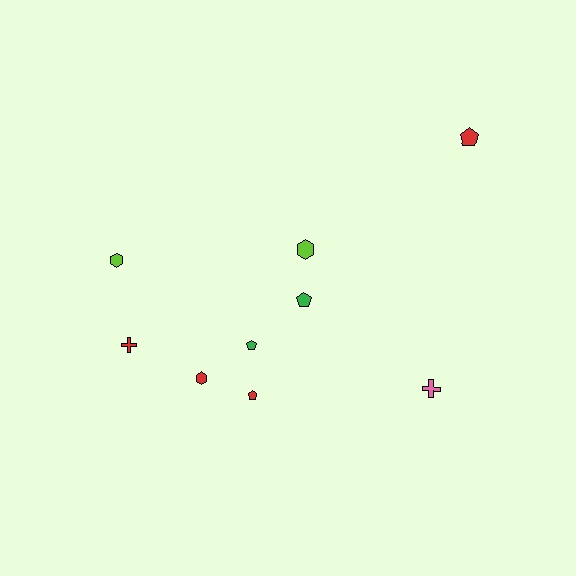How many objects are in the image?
There are 9 objects.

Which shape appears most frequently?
Pentagon, with 4 objects.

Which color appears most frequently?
Red, with 4 objects.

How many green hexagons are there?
There are no green hexagons.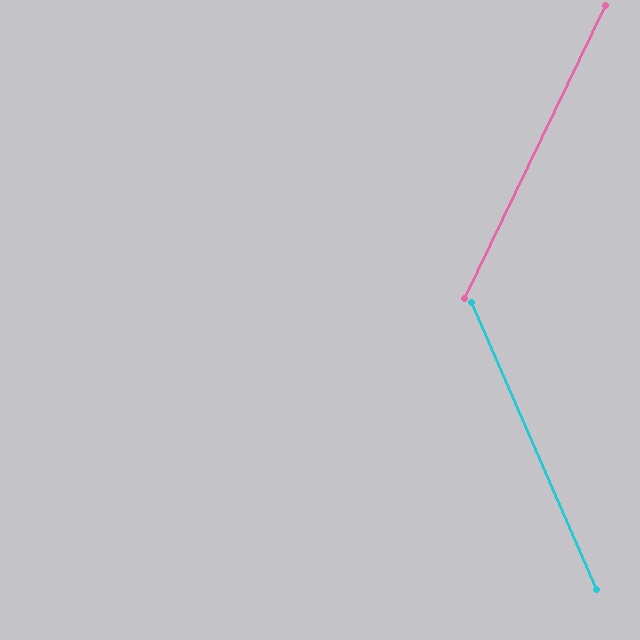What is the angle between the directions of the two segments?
Approximately 49 degrees.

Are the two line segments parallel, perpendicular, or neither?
Neither parallel nor perpendicular — they differ by about 49°.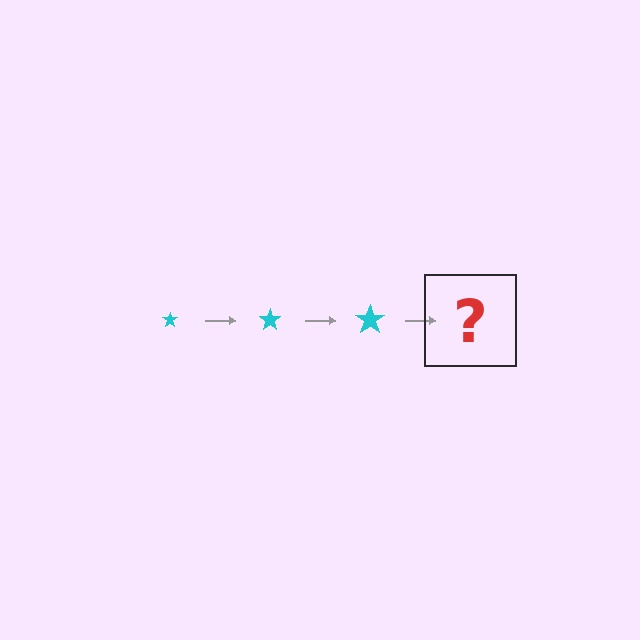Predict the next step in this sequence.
The next step is a cyan star, larger than the previous one.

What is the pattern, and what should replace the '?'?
The pattern is that the star gets progressively larger each step. The '?' should be a cyan star, larger than the previous one.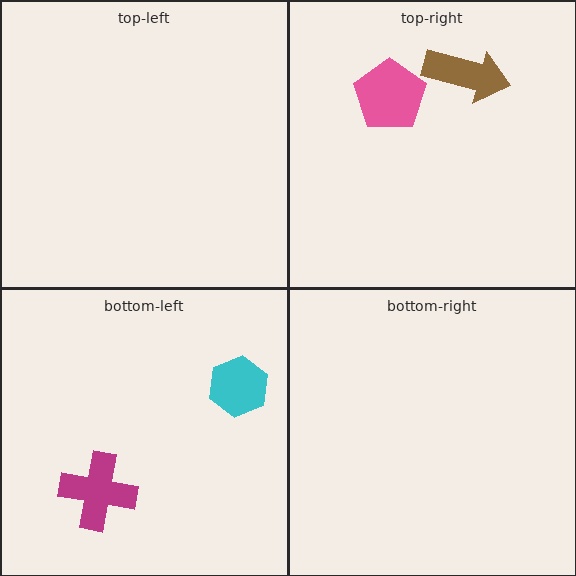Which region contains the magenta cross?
The bottom-left region.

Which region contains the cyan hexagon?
The bottom-left region.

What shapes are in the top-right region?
The brown arrow, the pink pentagon.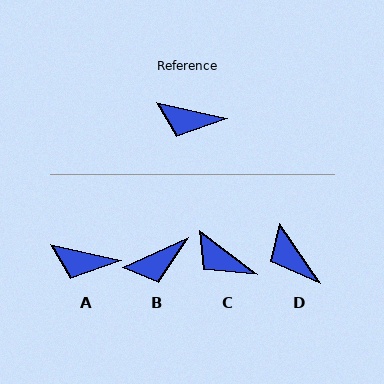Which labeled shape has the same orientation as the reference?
A.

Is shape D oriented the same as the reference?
No, it is off by about 44 degrees.